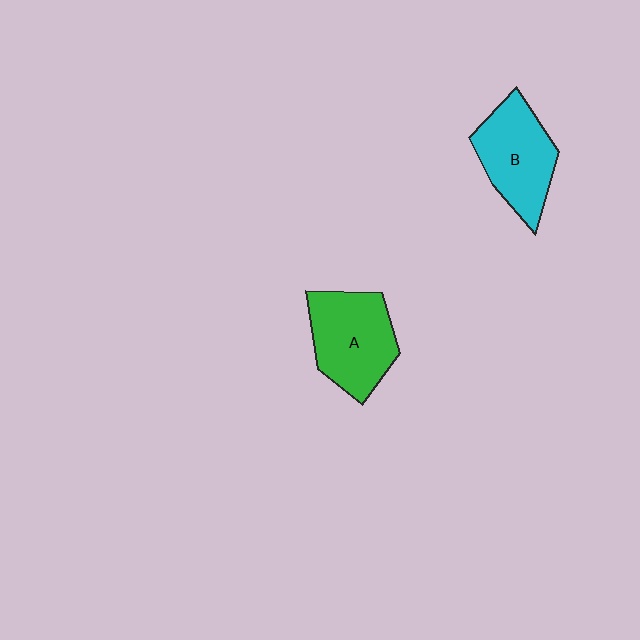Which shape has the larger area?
Shape A (green).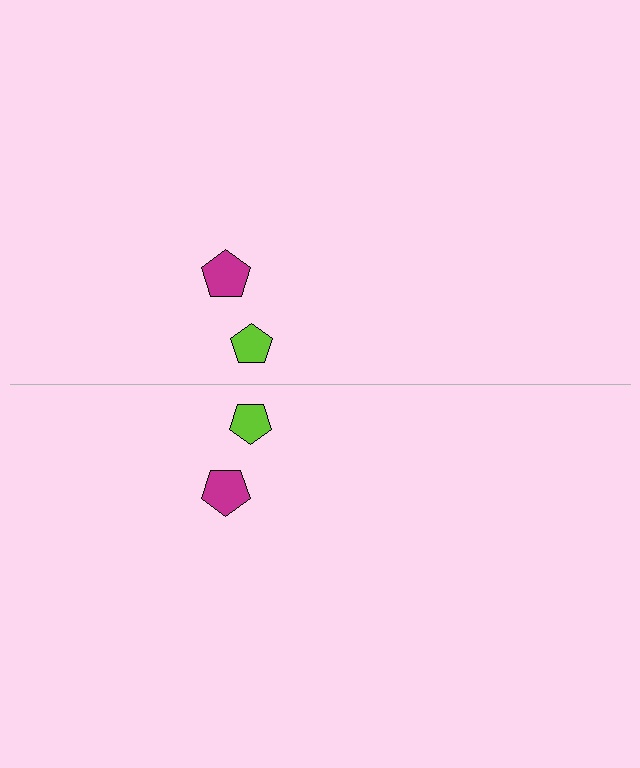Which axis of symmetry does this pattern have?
The pattern has a horizontal axis of symmetry running through the center of the image.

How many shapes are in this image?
There are 4 shapes in this image.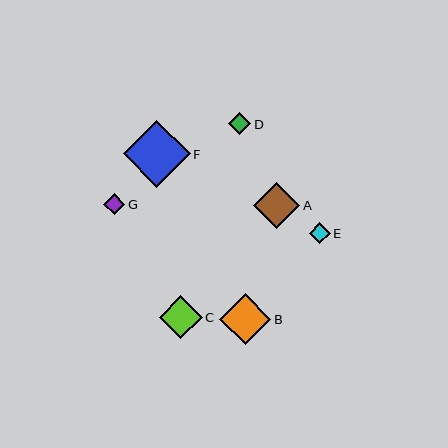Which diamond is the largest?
Diamond F is the largest with a size of approximately 67 pixels.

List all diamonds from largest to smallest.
From largest to smallest: F, B, A, C, D, G, E.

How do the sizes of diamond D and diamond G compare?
Diamond D and diamond G are approximately the same size.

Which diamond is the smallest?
Diamond E is the smallest with a size of approximately 21 pixels.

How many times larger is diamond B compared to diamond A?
Diamond B is approximately 1.1 times the size of diamond A.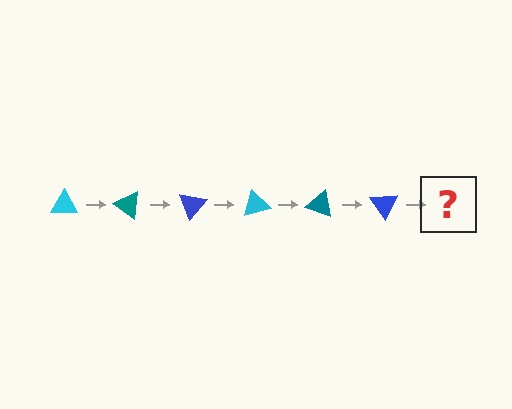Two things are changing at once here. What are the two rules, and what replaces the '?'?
The two rules are that it rotates 35 degrees each step and the color cycles through cyan, teal, and blue. The '?' should be a cyan triangle, rotated 210 degrees from the start.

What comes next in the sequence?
The next element should be a cyan triangle, rotated 210 degrees from the start.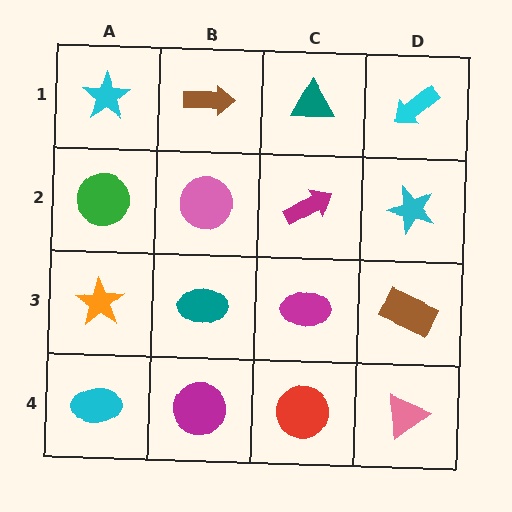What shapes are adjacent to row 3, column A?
A green circle (row 2, column A), a cyan ellipse (row 4, column A), a teal ellipse (row 3, column B).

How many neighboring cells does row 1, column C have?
3.